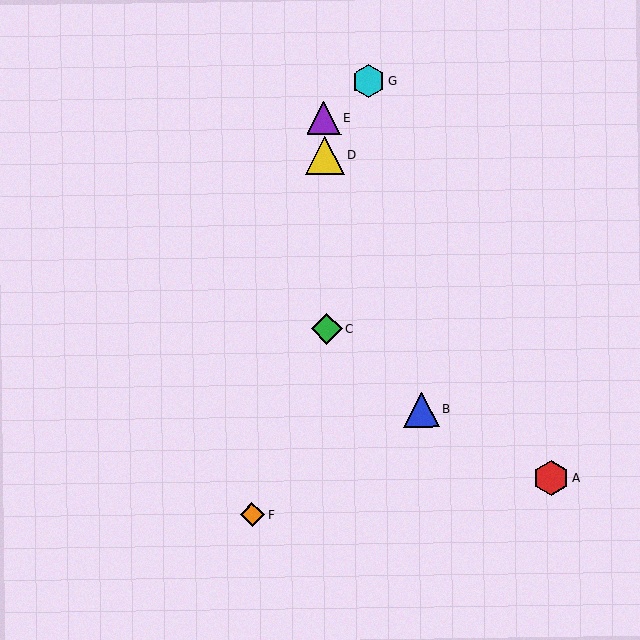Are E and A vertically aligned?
No, E is at x≈324 and A is at x≈551.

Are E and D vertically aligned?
Yes, both are at x≈324.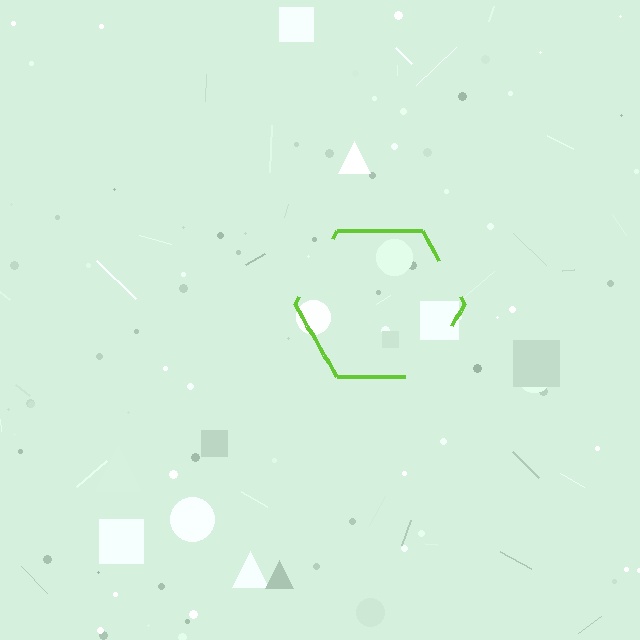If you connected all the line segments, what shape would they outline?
They would outline a hexagon.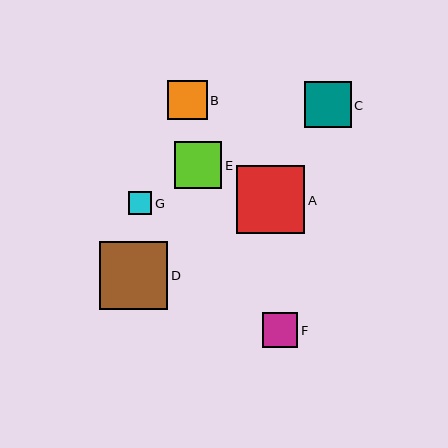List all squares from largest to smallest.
From largest to smallest: A, D, E, C, B, F, G.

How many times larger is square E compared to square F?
Square E is approximately 1.4 times the size of square F.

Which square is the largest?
Square A is the largest with a size of approximately 68 pixels.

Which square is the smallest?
Square G is the smallest with a size of approximately 23 pixels.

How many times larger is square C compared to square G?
Square C is approximately 2.0 times the size of square G.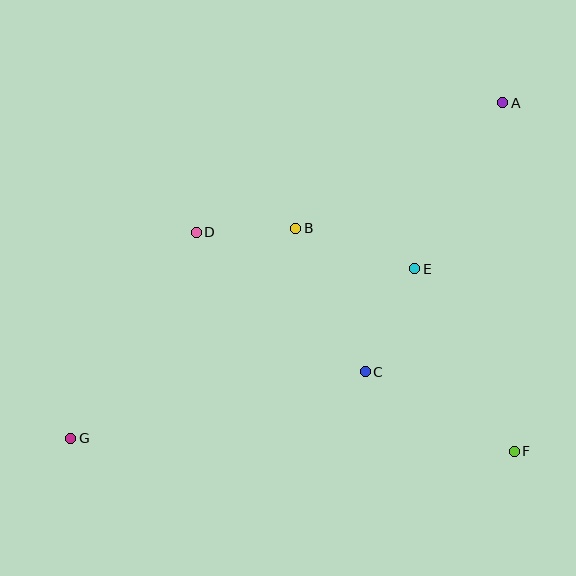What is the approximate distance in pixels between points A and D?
The distance between A and D is approximately 333 pixels.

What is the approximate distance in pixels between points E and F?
The distance between E and F is approximately 208 pixels.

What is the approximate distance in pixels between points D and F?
The distance between D and F is approximately 386 pixels.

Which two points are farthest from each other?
Points A and G are farthest from each other.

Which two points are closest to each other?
Points B and D are closest to each other.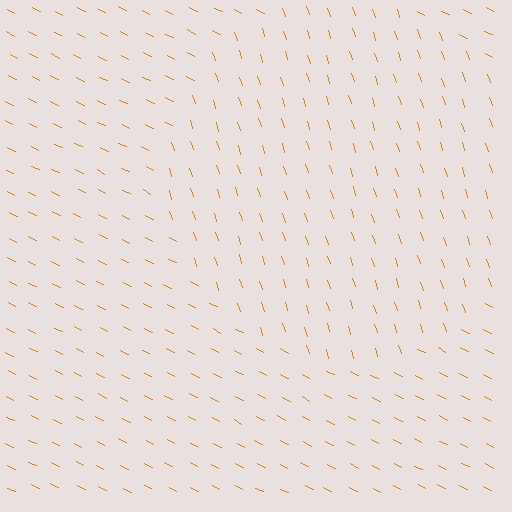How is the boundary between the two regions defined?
The boundary is defined purely by a change in line orientation (approximately 45 degrees difference). All lines are the same color and thickness.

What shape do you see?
I see a circle.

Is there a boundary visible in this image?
Yes, there is a texture boundary formed by a change in line orientation.